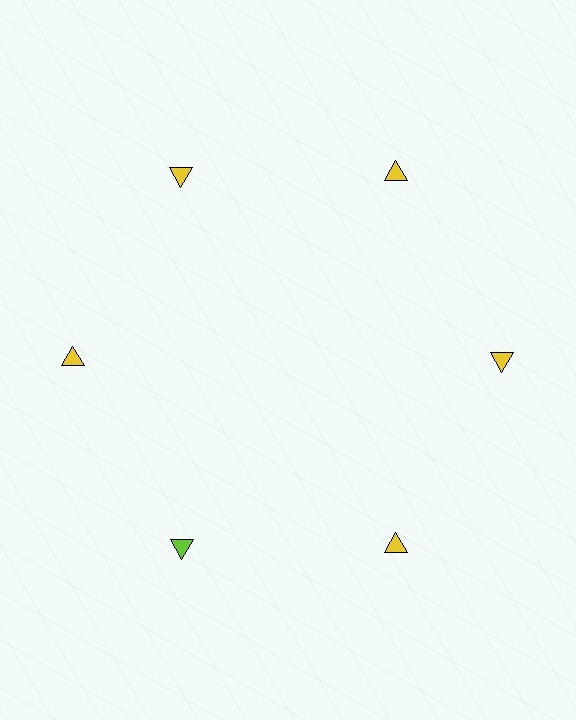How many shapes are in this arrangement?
There are 6 shapes arranged in a ring pattern.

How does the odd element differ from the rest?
It has a different color: lime instead of yellow.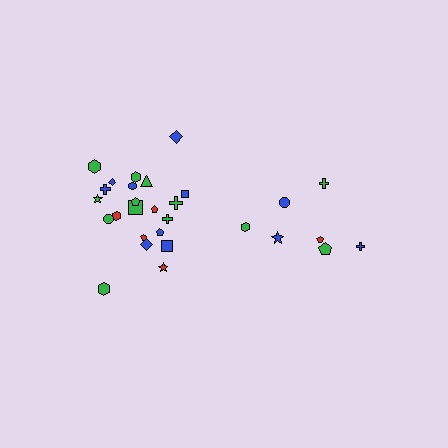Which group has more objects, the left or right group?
The left group.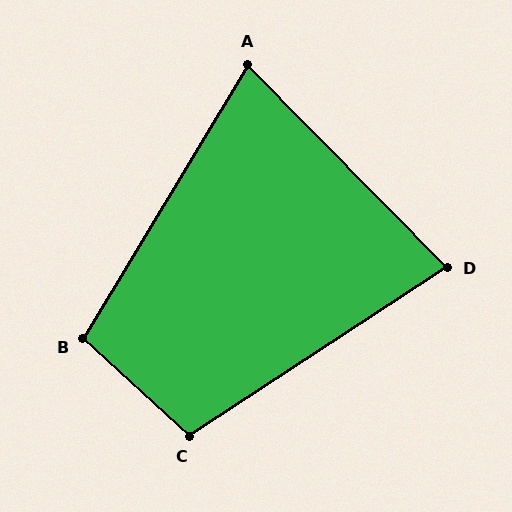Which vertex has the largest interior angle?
C, at approximately 105 degrees.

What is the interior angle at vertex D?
Approximately 79 degrees (acute).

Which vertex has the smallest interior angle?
A, at approximately 75 degrees.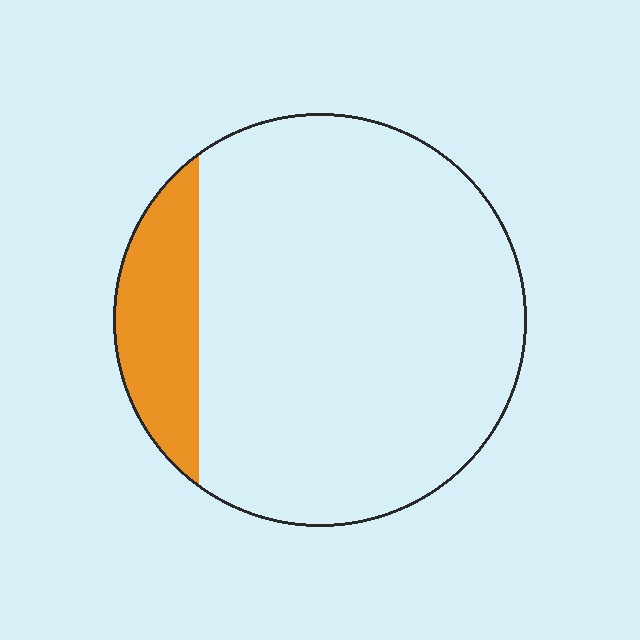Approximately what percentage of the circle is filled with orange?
Approximately 15%.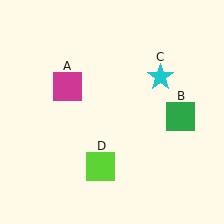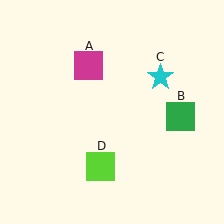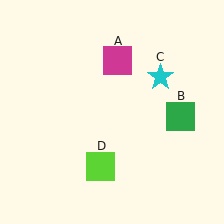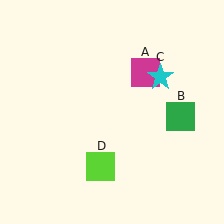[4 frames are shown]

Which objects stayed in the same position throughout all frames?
Green square (object B) and cyan star (object C) and lime square (object D) remained stationary.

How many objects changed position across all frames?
1 object changed position: magenta square (object A).